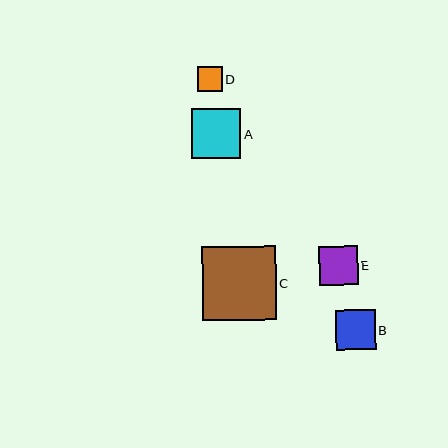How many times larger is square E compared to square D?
Square E is approximately 1.5 times the size of square D.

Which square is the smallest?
Square D is the smallest with a size of approximately 25 pixels.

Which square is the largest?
Square C is the largest with a size of approximately 74 pixels.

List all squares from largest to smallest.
From largest to smallest: C, A, B, E, D.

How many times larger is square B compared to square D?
Square B is approximately 1.6 times the size of square D.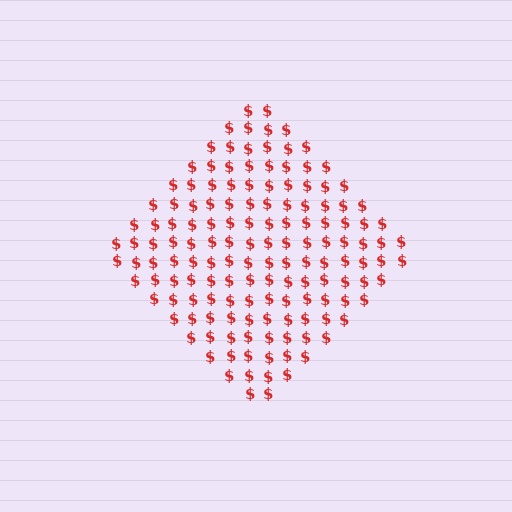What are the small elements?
The small elements are dollar signs.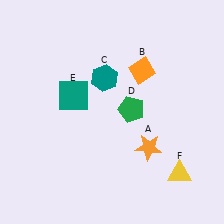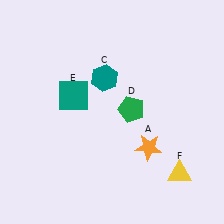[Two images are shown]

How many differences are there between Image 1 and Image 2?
There is 1 difference between the two images.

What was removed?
The orange diamond (B) was removed in Image 2.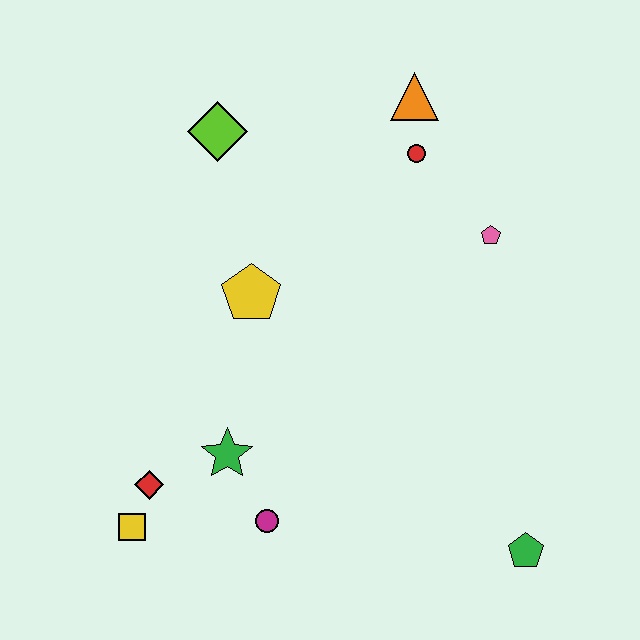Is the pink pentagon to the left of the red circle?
No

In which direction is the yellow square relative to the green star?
The yellow square is to the left of the green star.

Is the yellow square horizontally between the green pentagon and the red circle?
No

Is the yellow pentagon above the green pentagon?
Yes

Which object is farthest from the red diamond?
The orange triangle is farthest from the red diamond.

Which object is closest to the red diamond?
The yellow square is closest to the red diamond.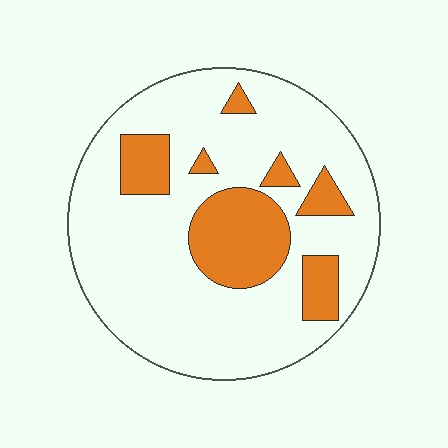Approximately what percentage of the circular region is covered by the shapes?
Approximately 20%.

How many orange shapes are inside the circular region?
7.